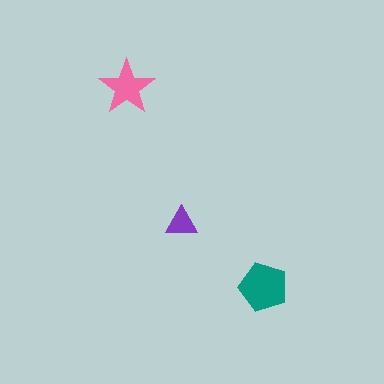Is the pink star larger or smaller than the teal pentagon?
Smaller.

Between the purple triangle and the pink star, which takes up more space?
The pink star.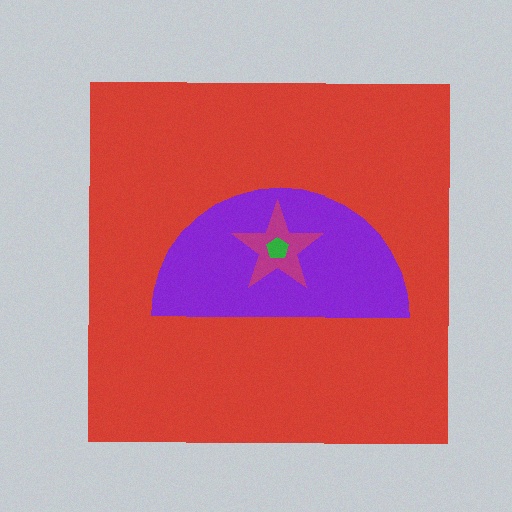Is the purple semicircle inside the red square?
Yes.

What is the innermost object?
The green pentagon.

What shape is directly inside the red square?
The purple semicircle.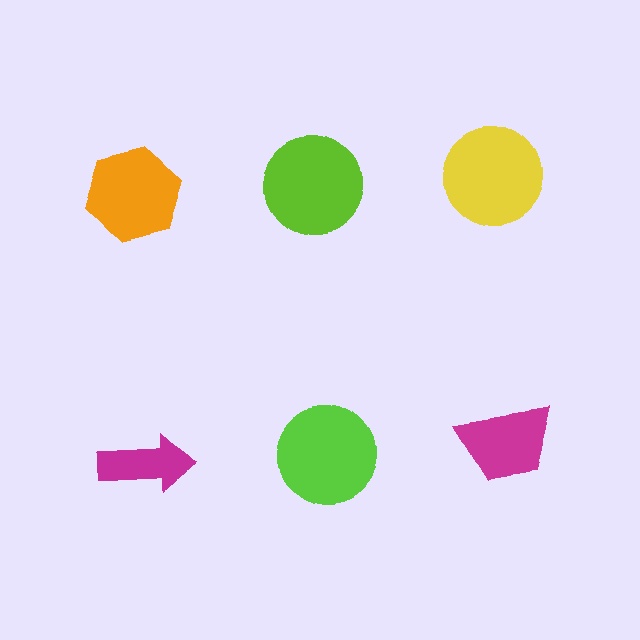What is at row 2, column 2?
A lime circle.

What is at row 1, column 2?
A lime circle.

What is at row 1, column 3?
A yellow circle.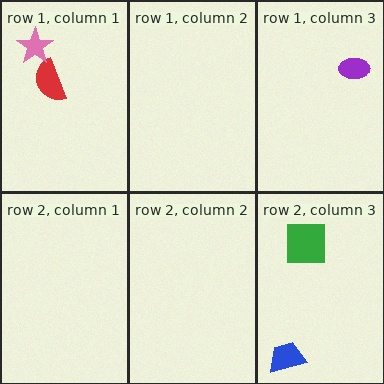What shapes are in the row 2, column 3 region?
The blue trapezoid, the green square.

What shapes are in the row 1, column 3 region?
The purple ellipse.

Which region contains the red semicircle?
The row 1, column 1 region.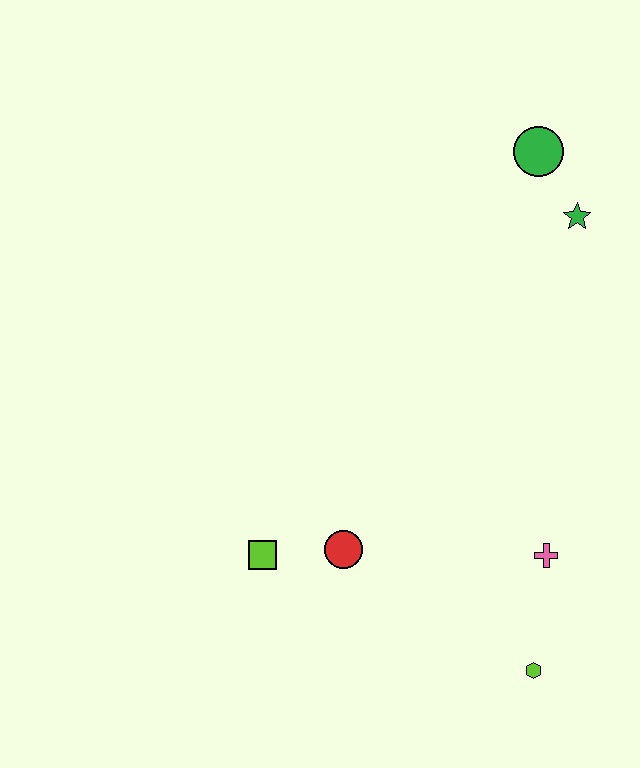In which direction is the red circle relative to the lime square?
The red circle is to the right of the lime square.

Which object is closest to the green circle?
The green star is closest to the green circle.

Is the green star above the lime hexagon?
Yes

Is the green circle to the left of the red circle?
No